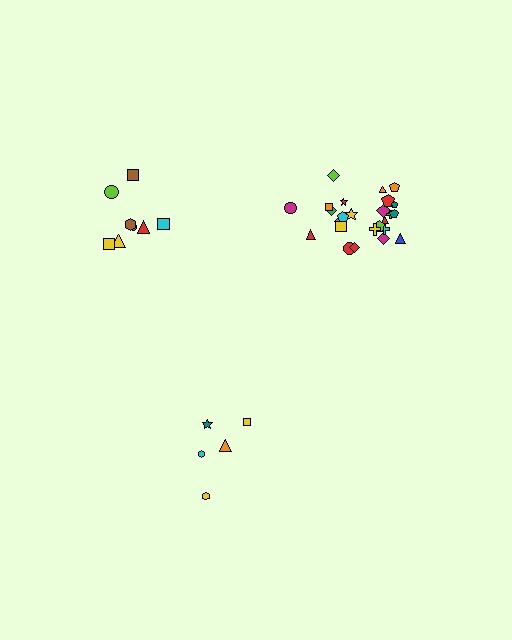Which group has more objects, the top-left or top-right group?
The top-right group.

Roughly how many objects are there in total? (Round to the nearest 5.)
Roughly 40 objects in total.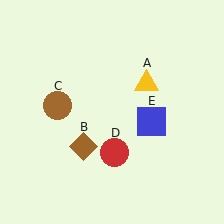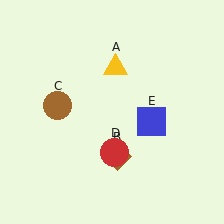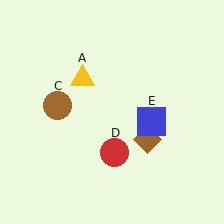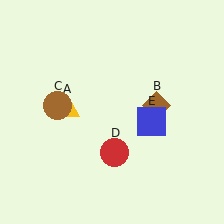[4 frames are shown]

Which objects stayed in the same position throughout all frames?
Brown circle (object C) and red circle (object D) and blue square (object E) remained stationary.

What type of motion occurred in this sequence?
The yellow triangle (object A), brown diamond (object B) rotated counterclockwise around the center of the scene.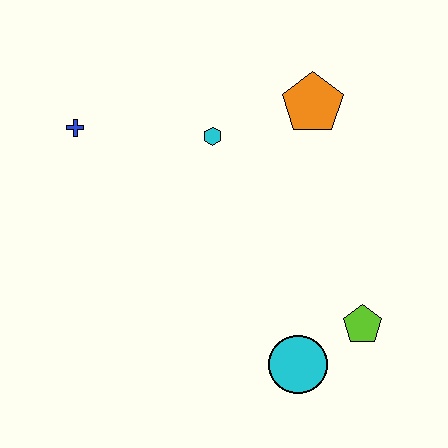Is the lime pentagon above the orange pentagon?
No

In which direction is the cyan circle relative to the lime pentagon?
The cyan circle is to the left of the lime pentagon.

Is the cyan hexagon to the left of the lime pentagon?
Yes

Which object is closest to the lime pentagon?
The cyan circle is closest to the lime pentagon.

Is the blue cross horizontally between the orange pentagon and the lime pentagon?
No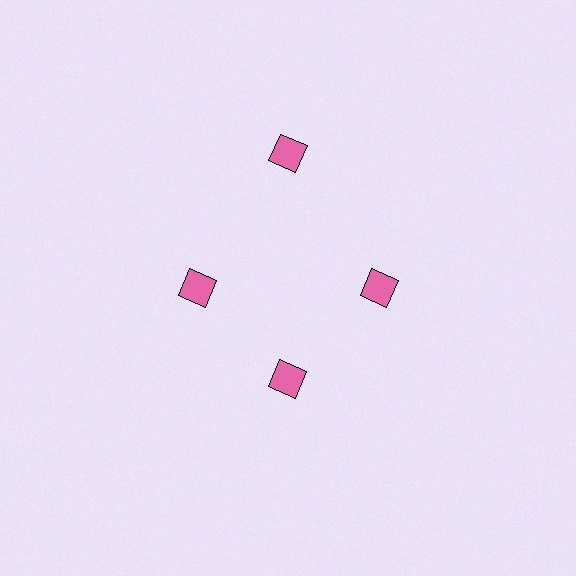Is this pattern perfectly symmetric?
No. The 4 pink diamonds are arranged in a ring, but one element near the 12 o'clock position is pushed outward from the center, breaking the 4-fold rotational symmetry.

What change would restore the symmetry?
The symmetry would be restored by moving it inward, back onto the ring so that all 4 diamonds sit at equal angles and equal distance from the center.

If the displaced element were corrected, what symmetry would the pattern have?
It would have 4-fold rotational symmetry — the pattern would map onto itself every 90 degrees.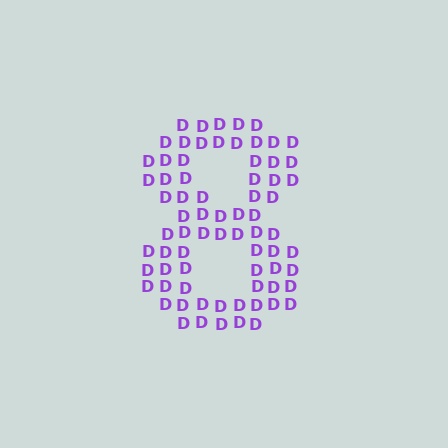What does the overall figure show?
The overall figure shows the digit 8.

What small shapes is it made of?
It is made of small letter D's.